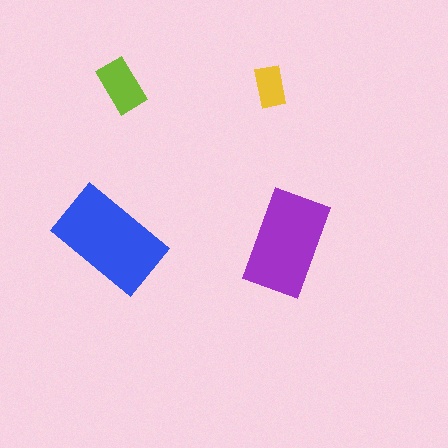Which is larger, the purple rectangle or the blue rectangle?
The blue one.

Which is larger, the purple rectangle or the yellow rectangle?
The purple one.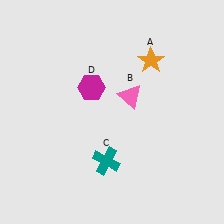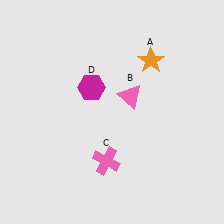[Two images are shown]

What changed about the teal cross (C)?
In Image 1, C is teal. In Image 2, it changed to pink.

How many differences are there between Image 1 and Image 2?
There is 1 difference between the two images.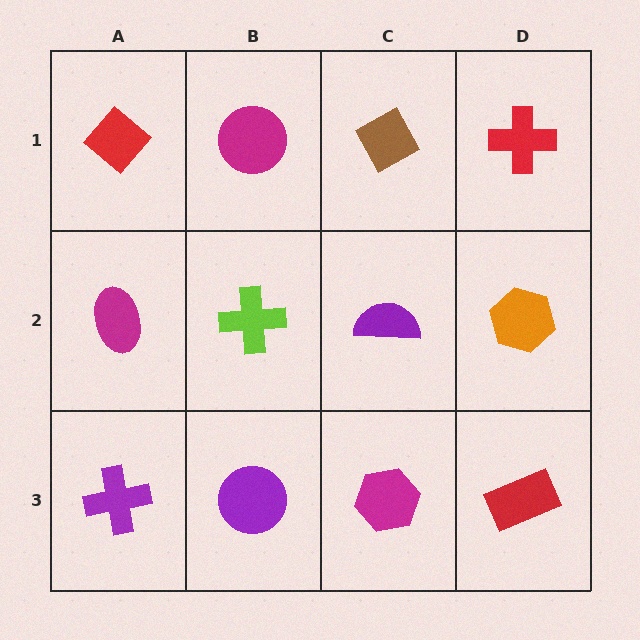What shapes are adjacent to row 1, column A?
A magenta ellipse (row 2, column A), a magenta circle (row 1, column B).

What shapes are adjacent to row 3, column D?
An orange hexagon (row 2, column D), a magenta hexagon (row 3, column C).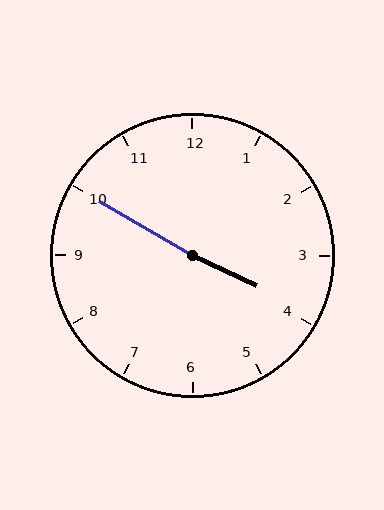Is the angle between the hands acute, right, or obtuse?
It is obtuse.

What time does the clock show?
3:50.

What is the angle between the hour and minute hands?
Approximately 175 degrees.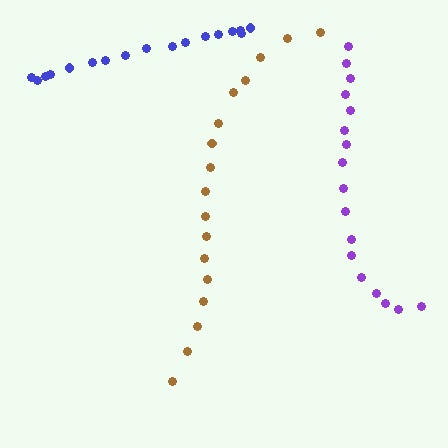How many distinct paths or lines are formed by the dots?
There are 3 distinct paths.